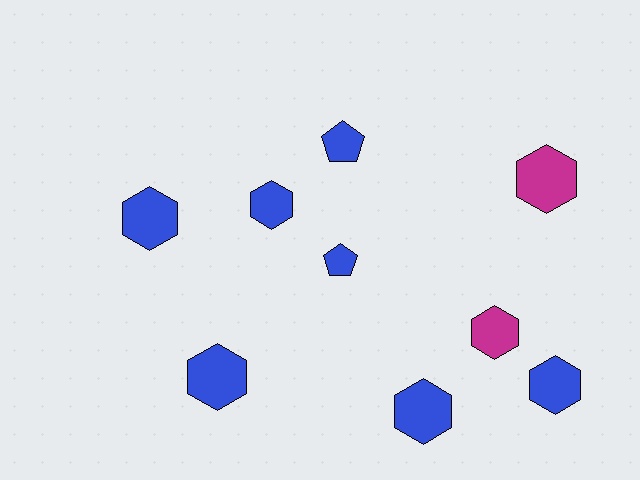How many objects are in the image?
There are 9 objects.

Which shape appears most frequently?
Hexagon, with 7 objects.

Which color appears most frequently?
Blue, with 7 objects.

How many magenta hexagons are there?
There are 2 magenta hexagons.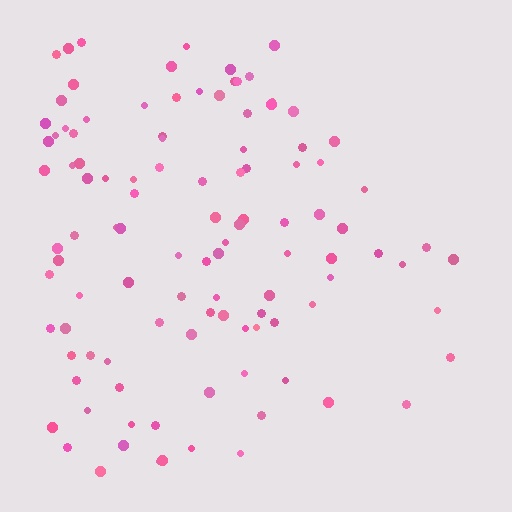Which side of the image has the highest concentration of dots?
The left.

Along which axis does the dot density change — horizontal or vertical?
Horizontal.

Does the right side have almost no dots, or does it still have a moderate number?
Still a moderate number, just noticeably fewer than the left.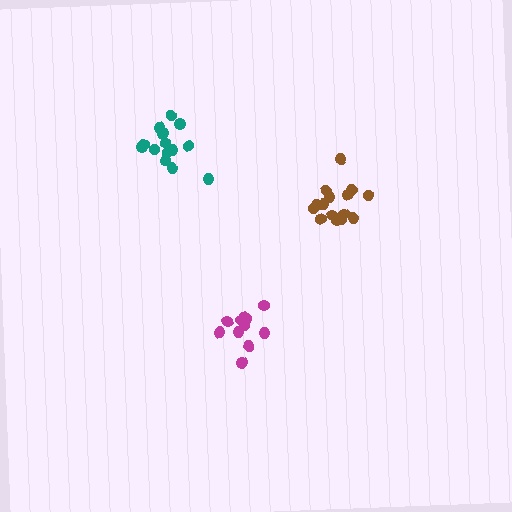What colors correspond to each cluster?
The clusters are colored: brown, teal, magenta.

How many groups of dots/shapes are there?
There are 3 groups.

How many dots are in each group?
Group 1: 15 dots, Group 2: 14 dots, Group 3: 11 dots (40 total).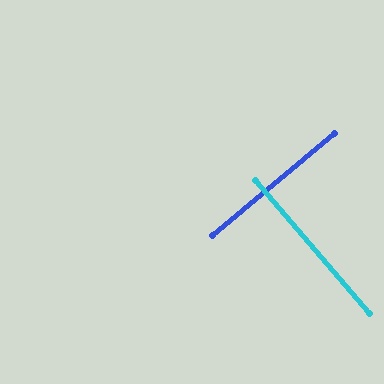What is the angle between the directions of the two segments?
Approximately 89 degrees.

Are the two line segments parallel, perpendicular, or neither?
Perpendicular — they meet at approximately 89°.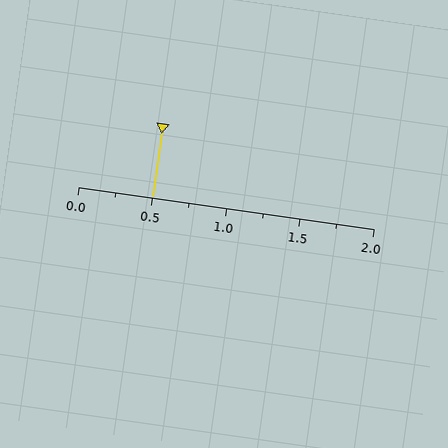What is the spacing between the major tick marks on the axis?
The major ticks are spaced 0.5 apart.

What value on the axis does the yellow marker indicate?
The marker indicates approximately 0.5.